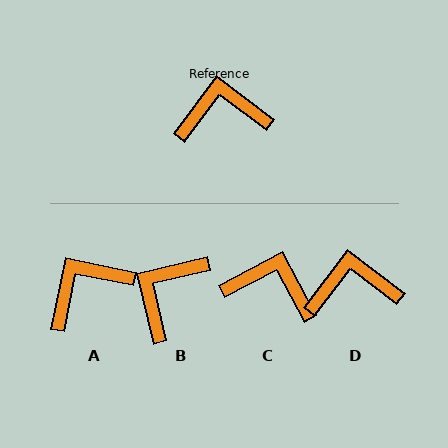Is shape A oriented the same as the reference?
No, it is off by about 26 degrees.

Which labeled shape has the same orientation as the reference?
D.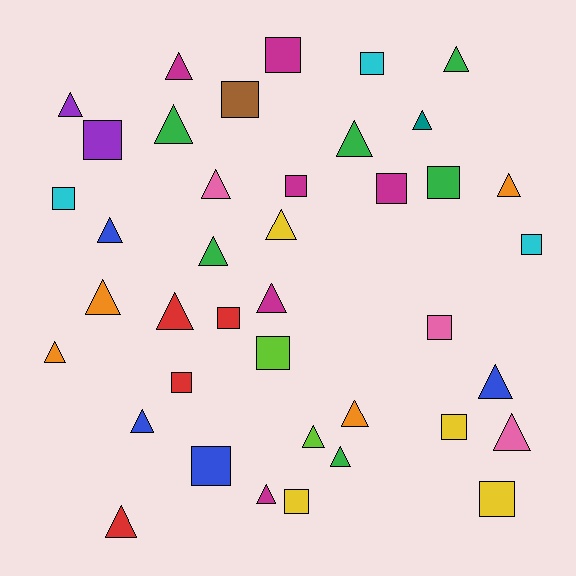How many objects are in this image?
There are 40 objects.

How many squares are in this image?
There are 17 squares.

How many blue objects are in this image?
There are 4 blue objects.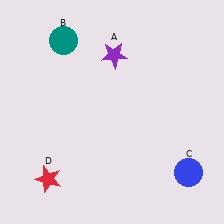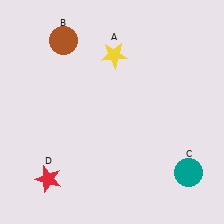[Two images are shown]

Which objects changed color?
A changed from purple to yellow. B changed from teal to brown. C changed from blue to teal.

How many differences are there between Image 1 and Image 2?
There are 3 differences between the two images.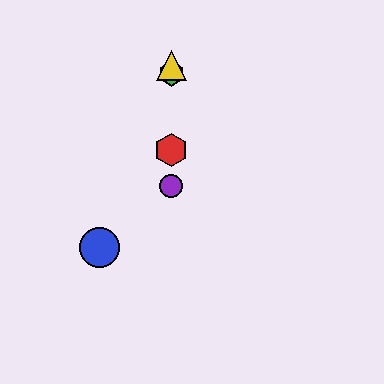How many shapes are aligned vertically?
4 shapes (the red hexagon, the green hexagon, the yellow triangle, the purple circle) are aligned vertically.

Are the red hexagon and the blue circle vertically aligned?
No, the red hexagon is at x≈171 and the blue circle is at x≈100.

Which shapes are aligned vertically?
The red hexagon, the green hexagon, the yellow triangle, the purple circle are aligned vertically.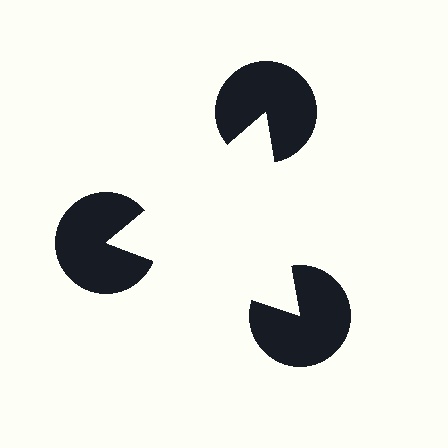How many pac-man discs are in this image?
There are 3 — one at each vertex of the illusory triangle.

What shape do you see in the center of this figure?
An illusory triangle — its edges are inferred from the aligned wedge cuts in the pac-man discs, not physically drawn.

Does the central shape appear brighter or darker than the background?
It typically appears slightly brighter than the background, even though no actual brightness change is drawn.